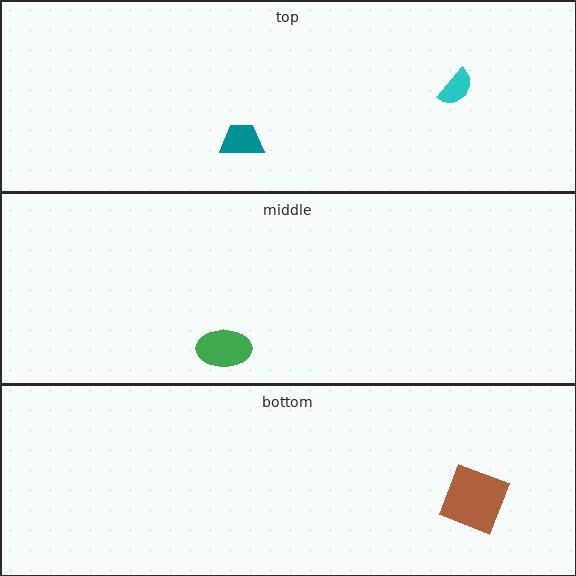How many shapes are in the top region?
2.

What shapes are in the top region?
The cyan semicircle, the teal trapezoid.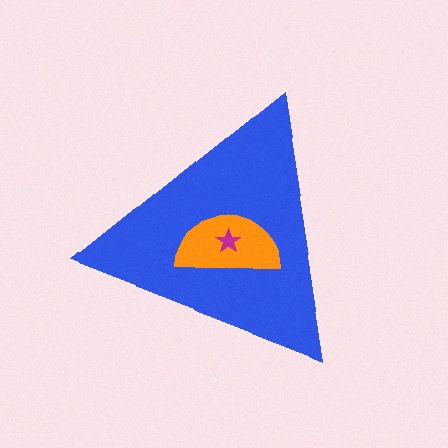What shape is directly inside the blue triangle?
The orange semicircle.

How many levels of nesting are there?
3.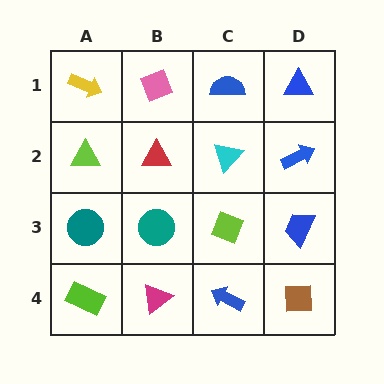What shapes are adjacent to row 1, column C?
A cyan triangle (row 2, column C), a pink diamond (row 1, column B), a blue triangle (row 1, column D).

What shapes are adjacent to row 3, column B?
A red triangle (row 2, column B), a magenta triangle (row 4, column B), a teal circle (row 3, column A), a lime diamond (row 3, column C).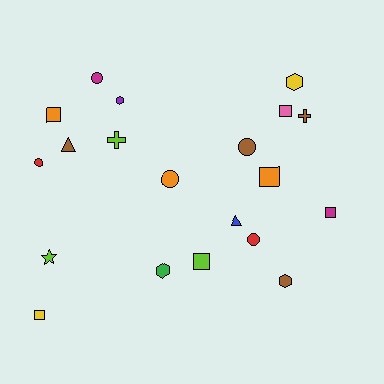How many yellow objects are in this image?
There are 2 yellow objects.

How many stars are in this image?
There is 1 star.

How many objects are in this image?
There are 20 objects.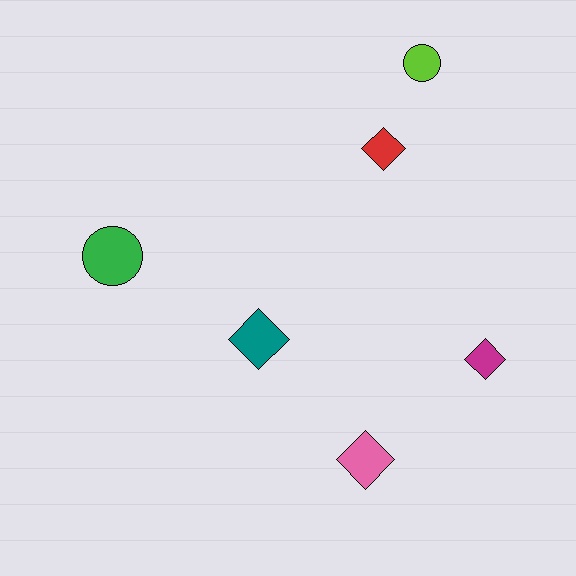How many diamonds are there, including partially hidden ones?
There are 4 diamonds.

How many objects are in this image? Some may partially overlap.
There are 6 objects.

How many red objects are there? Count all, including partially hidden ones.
There is 1 red object.